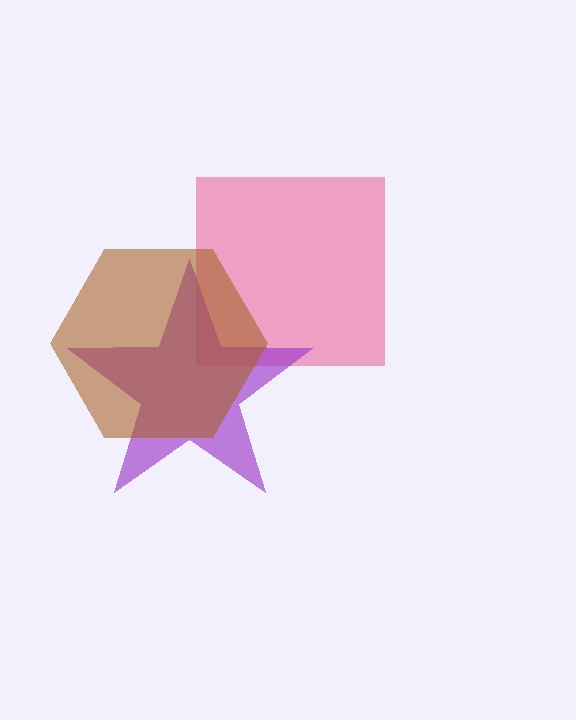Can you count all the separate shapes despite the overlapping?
Yes, there are 3 separate shapes.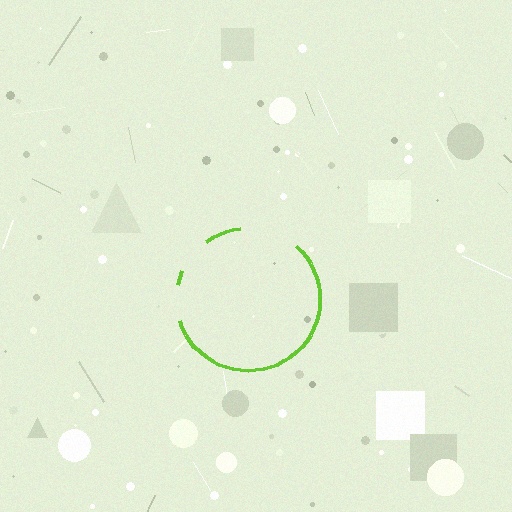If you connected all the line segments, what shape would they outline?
They would outline a circle.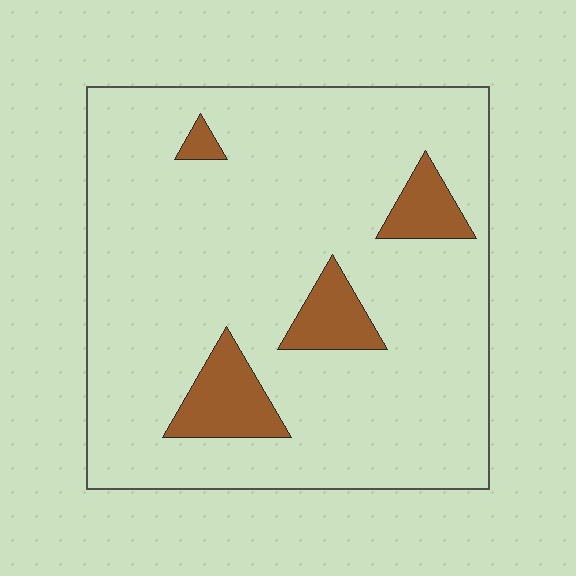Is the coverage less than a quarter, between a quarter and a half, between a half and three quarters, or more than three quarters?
Less than a quarter.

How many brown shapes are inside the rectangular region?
4.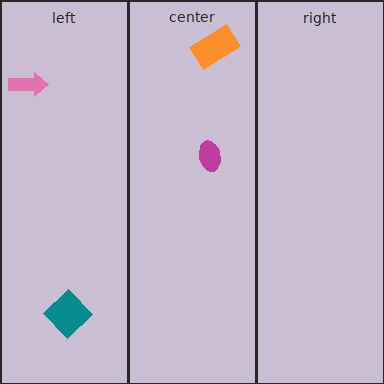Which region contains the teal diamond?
The left region.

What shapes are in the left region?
The teal diamond, the pink arrow.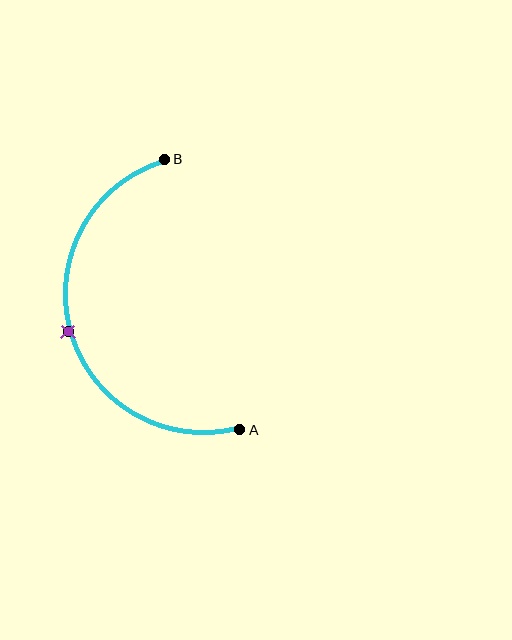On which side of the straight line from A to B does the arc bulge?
The arc bulges to the left of the straight line connecting A and B.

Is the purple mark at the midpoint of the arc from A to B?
Yes. The purple mark lies on the arc at equal arc-length from both A and B — it is the arc midpoint.